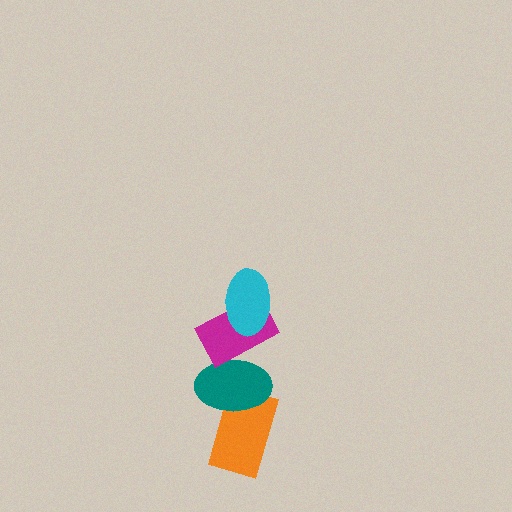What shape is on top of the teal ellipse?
The magenta rectangle is on top of the teal ellipse.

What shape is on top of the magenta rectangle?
The cyan ellipse is on top of the magenta rectangle.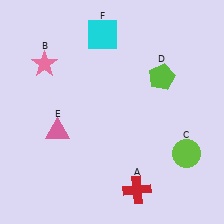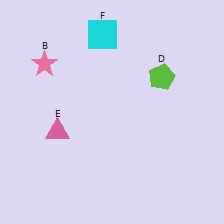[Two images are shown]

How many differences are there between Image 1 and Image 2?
There are 2 differences between the two images.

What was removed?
The lime circle (C), the red cross (A) were removed in Image 2.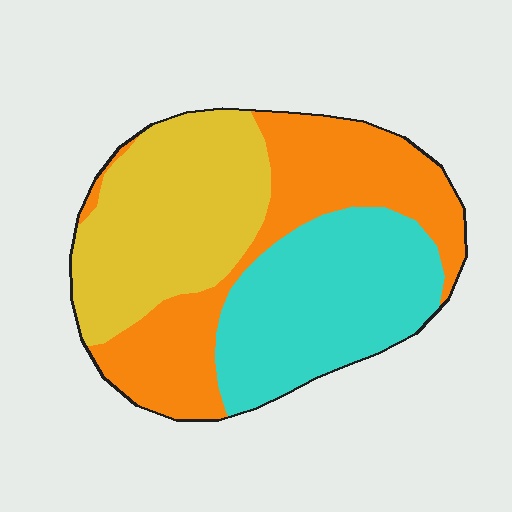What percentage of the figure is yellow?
Yellow takes up about one third (1/3) of the figure.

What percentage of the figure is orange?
Orange covers about 35% of the figure.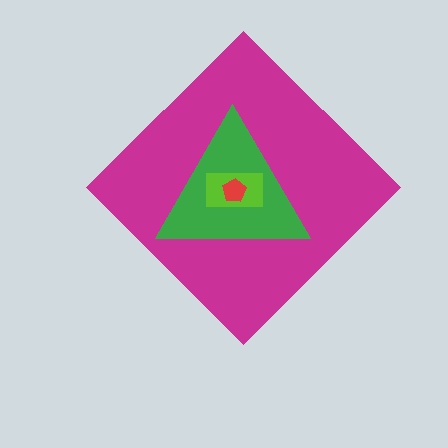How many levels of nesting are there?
4.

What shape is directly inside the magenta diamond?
The green triangle.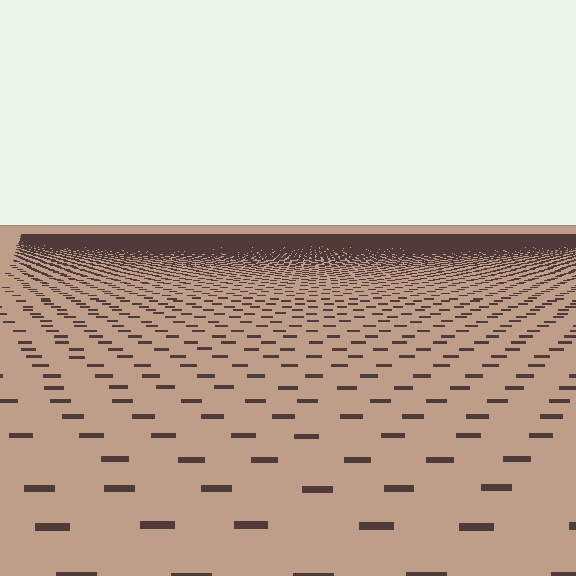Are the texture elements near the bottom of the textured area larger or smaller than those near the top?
Larger. Near the bottom, elements are closer to the viewer and appear at a bigger on-screen size.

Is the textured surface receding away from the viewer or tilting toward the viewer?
The surface is receding away from the viewer. Texture elements get smaller and denser toward the top.